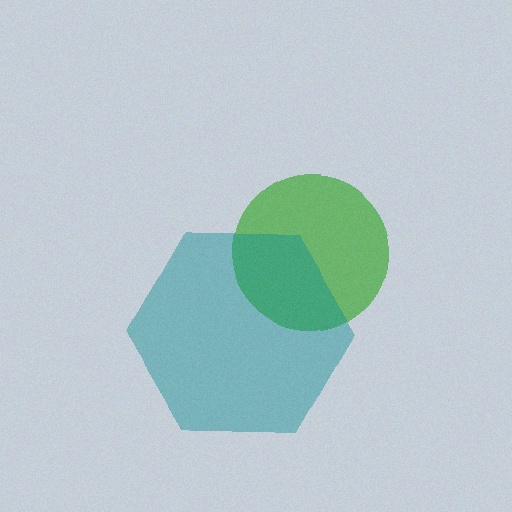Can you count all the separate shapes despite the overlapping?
Yes, there are 2 separate shapes.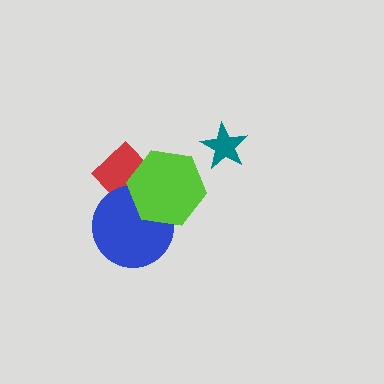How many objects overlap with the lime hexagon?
2 objects overlap with the lime hexagon.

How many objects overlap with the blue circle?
2 objects overlap with the blue circle.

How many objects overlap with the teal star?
0 objects overlap with the teal star.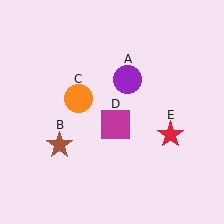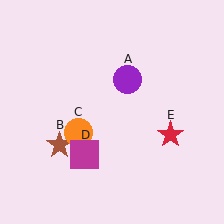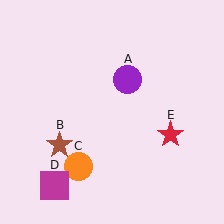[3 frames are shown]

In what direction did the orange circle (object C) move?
The orange circle (object C) moved down.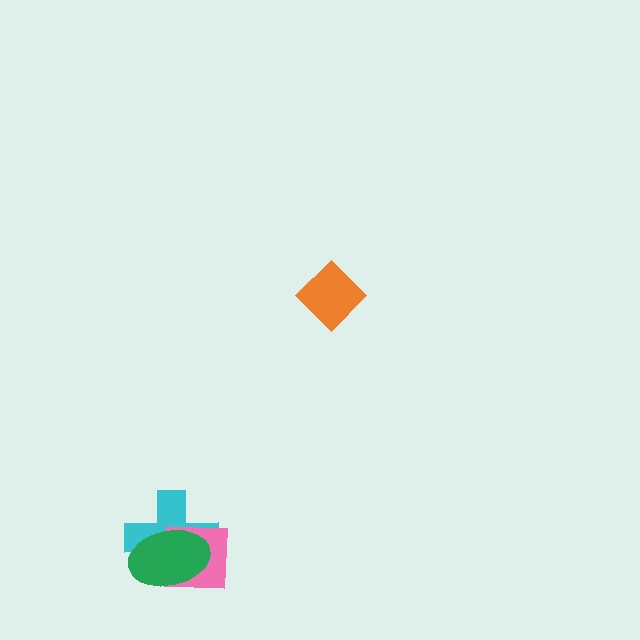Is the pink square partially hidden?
Yes, it is partially covered by another shape.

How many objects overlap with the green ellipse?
2 objects overlap with the green ellipse.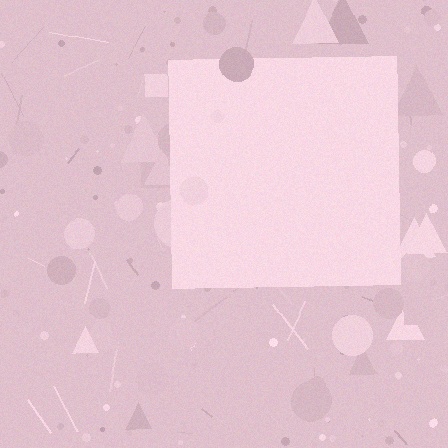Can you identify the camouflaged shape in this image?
The camouflaged shape is a square.